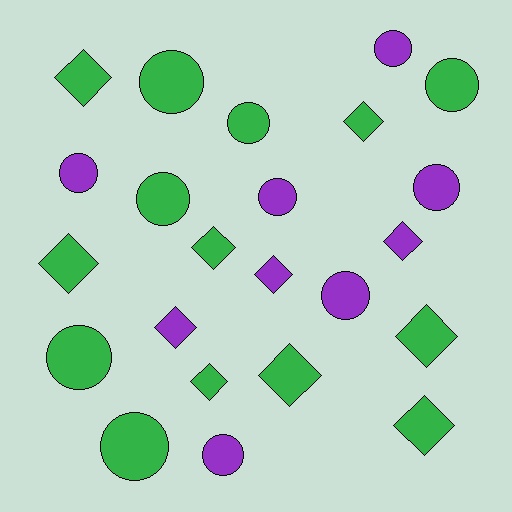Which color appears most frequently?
Green, with 14 objects.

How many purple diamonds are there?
There are 3 purple diamonds.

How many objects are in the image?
There are 23 objects.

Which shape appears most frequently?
Circle, with 12 objects.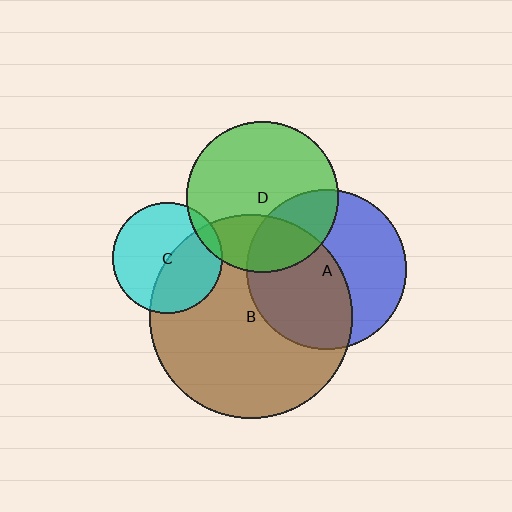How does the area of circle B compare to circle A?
Approximately 1.6 times.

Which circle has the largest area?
Circle B (brown).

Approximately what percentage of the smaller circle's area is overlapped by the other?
Approximately 30%.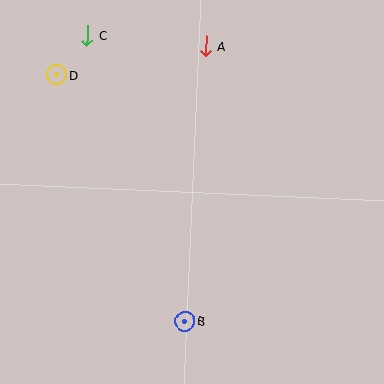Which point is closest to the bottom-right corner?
Point B is closest to the bottom-right corner.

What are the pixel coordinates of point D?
Point D is at (57, 75).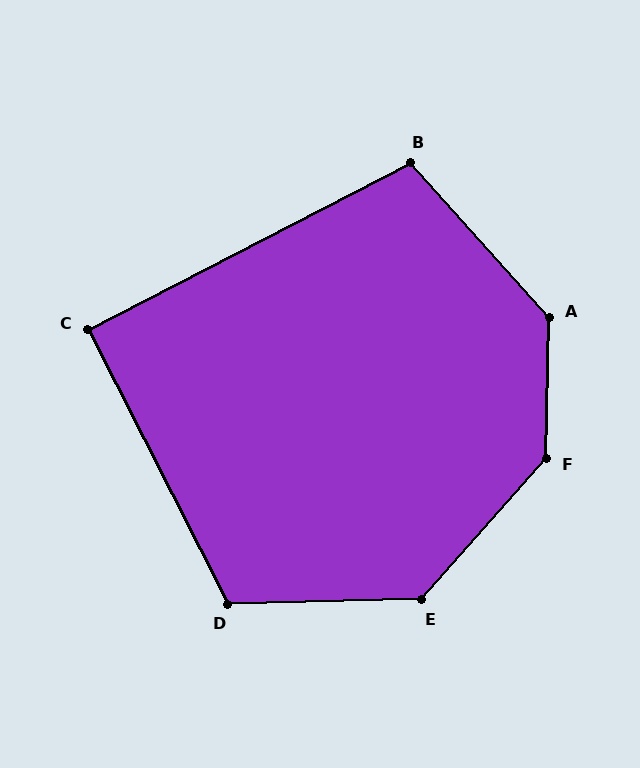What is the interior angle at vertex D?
Approximately 116 degrees (obtuse).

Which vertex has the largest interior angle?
F, at approximately 140 degrees.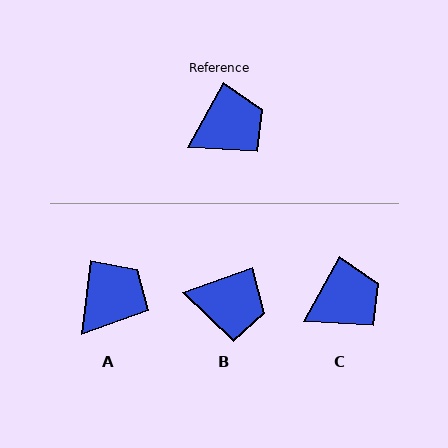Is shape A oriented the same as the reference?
No, it is off by about 23 degrees.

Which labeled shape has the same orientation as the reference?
C.